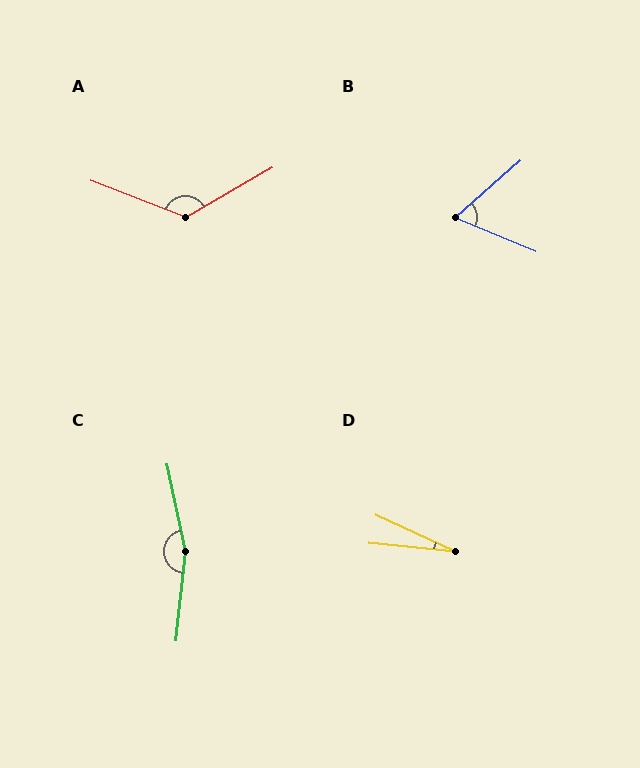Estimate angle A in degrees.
Approximately 129 degrees.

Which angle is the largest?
C, at approximately 161 degrees.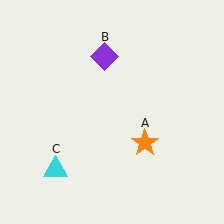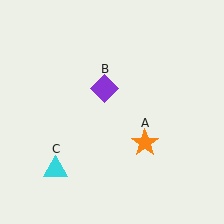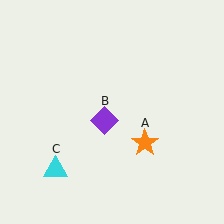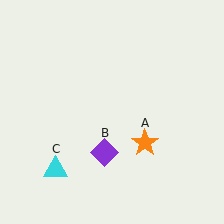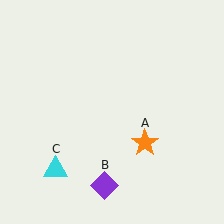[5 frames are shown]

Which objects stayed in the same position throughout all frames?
Orange star (object A) and cyan triangle (object C) remained stationary.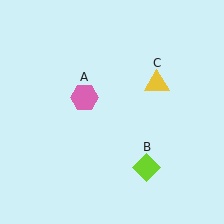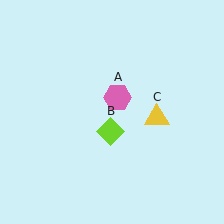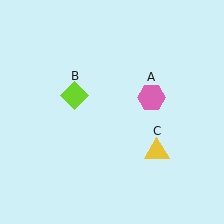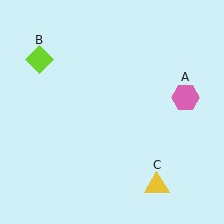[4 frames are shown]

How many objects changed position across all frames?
3 objects changed position: pink hexagon (object A), lime diamond (object B), yellow triangle (object C).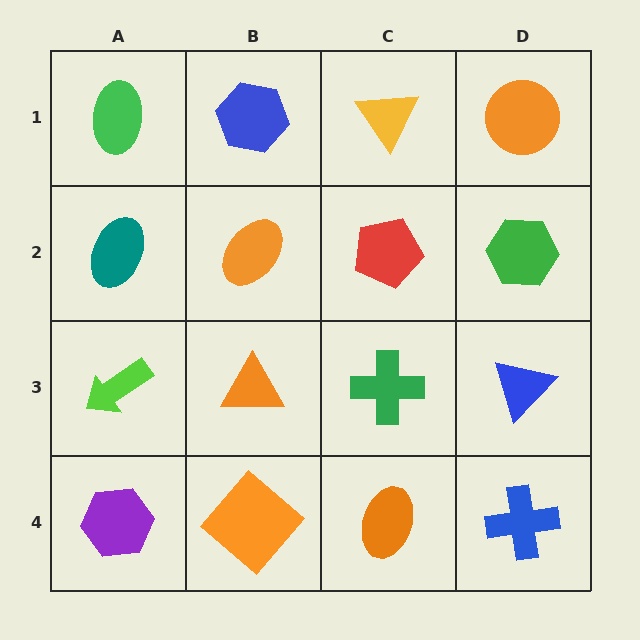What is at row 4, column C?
An orange ellipse.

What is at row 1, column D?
An orange circle.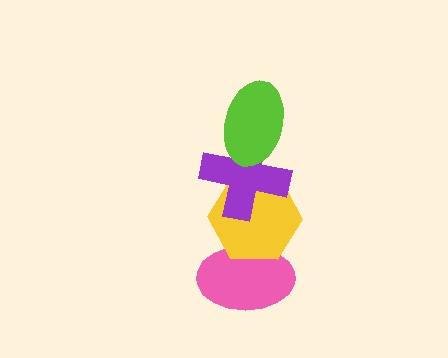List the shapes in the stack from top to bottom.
From top to bottom: the lime ellipse, the purple cross, the yellow hexagon, the pink ellipse.